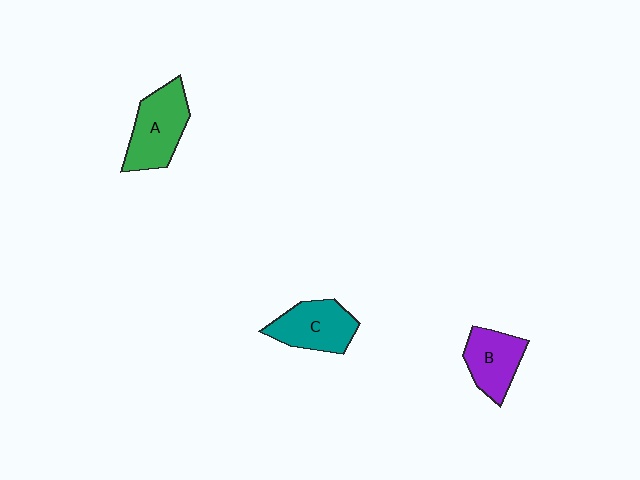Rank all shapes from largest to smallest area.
From largest to smallest: A (green), C (teal), B (purple).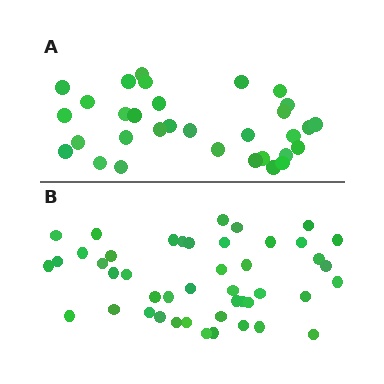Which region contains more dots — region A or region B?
Region B (the bottom region) has more dots.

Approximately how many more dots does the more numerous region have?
Region B has approximately 15 more dots than region A.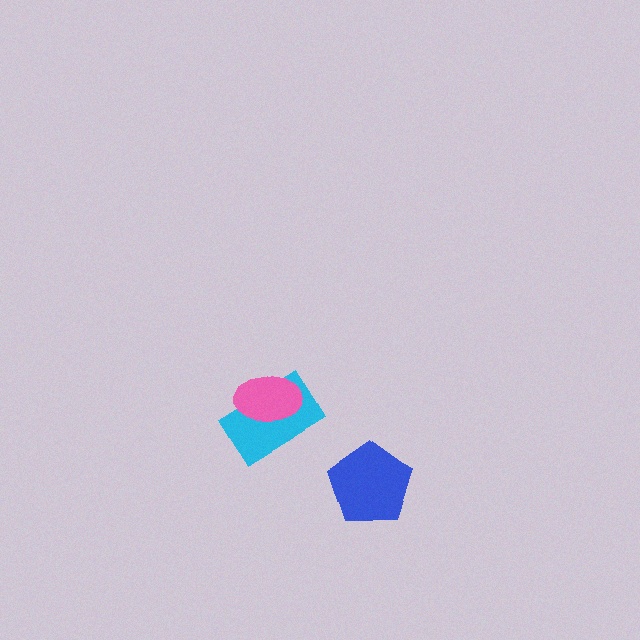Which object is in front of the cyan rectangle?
The pink ellipse is in front of the cyan rectangle.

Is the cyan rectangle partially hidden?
Yes, it is partially covered by another shape.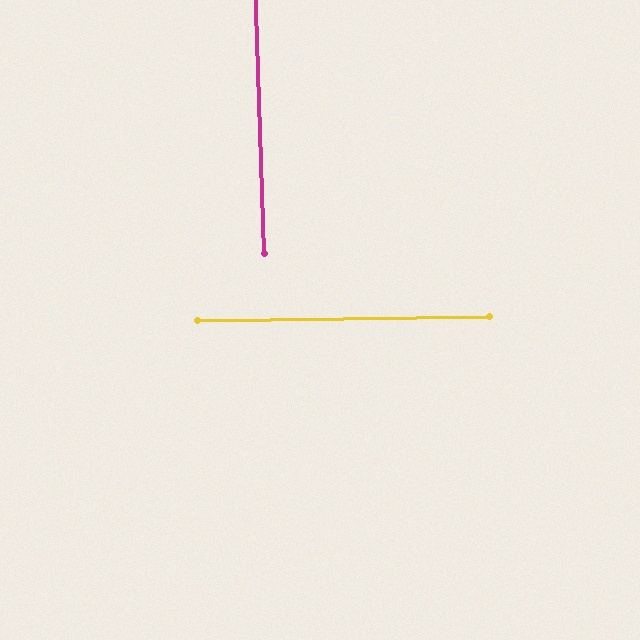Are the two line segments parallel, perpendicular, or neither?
Perpendicular — they meet at approximately 89°.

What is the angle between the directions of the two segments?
Approximately 89 degrees.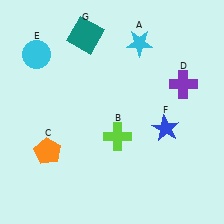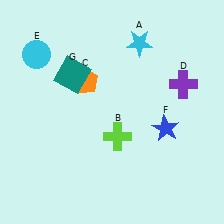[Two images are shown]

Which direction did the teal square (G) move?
The teal square (G) moved down.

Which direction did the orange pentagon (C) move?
The orange pentagon (C) moved up.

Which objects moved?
The objects that moved are: the orange pentagon (C), the teal square (G).